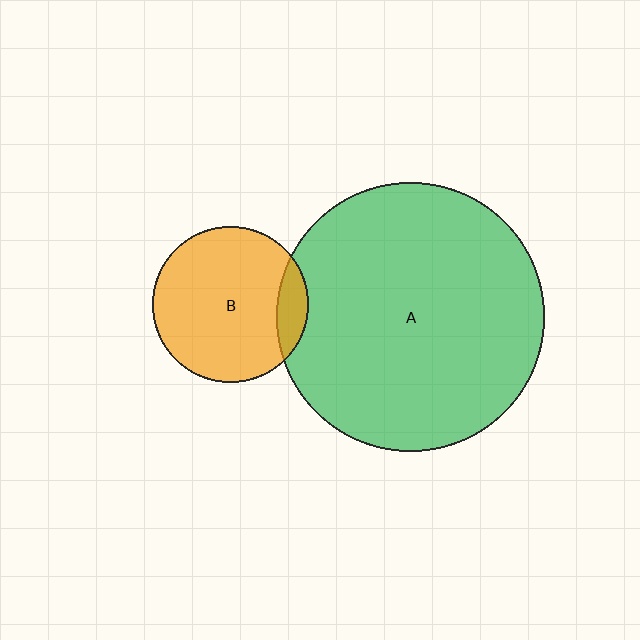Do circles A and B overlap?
Yes.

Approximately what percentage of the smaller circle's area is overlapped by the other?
Approximately 10%.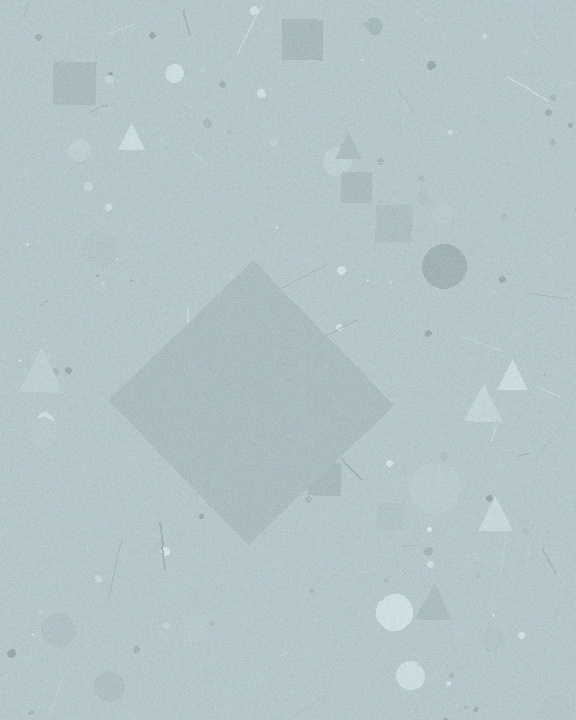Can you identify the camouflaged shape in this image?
The camouflaged shape is a diamond.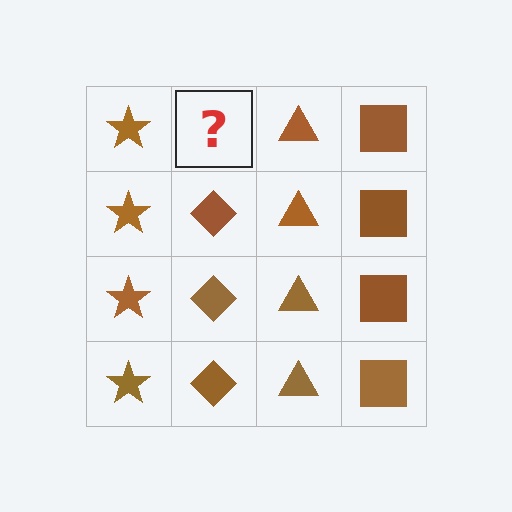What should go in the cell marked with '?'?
The missing cell should contain a brown diamond.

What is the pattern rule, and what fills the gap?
The rule is that each column has a consistent shape. The gap should be filled with a brown diamond.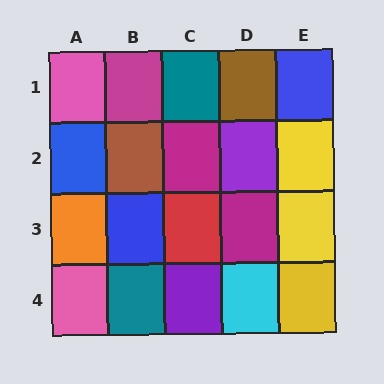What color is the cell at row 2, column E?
Yellow.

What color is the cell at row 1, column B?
Magenta.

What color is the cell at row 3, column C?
Red.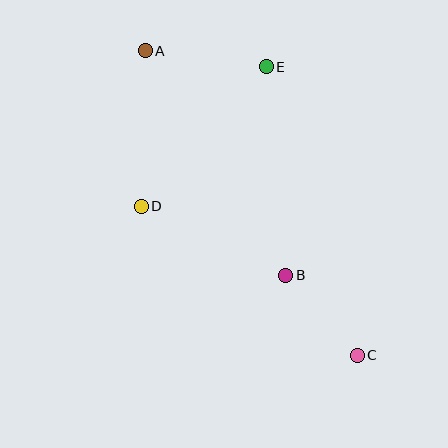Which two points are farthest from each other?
Points A and C are farthest from each other.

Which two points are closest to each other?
Points B and C are closest to each other.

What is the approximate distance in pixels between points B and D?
The distance between B and D is approximately 160 pixels.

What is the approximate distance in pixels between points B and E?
The distance between B and E is approximately 210 pixels.